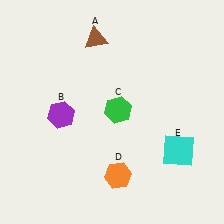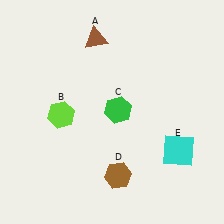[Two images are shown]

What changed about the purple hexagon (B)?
In Image 1, B is purple. In Image 2, it changed to lime.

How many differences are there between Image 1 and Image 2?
There are 2 differences between the two images.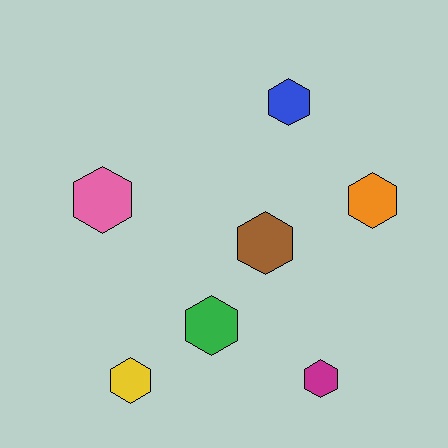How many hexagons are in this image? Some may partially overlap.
There are 7 hexagons.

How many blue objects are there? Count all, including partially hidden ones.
There is 1 blue object.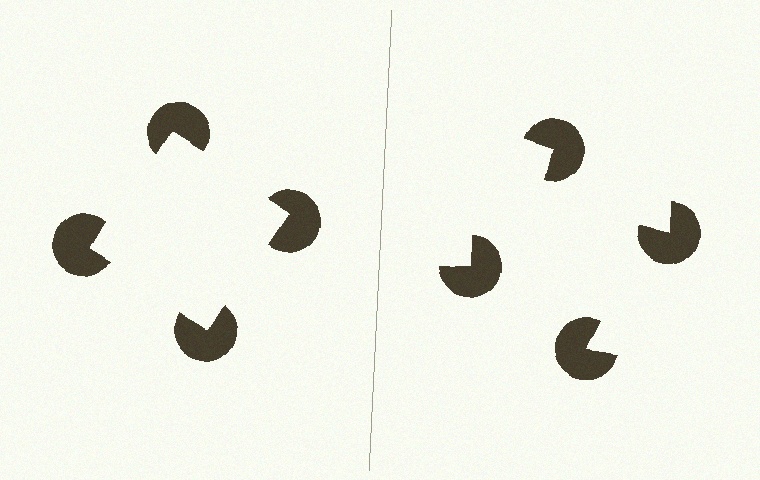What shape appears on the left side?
An illusory square.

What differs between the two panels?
The pac-man discs are positioned identically on both sides; only the wedge orientations differ. On the left they align to a square; on the right they are misaligned.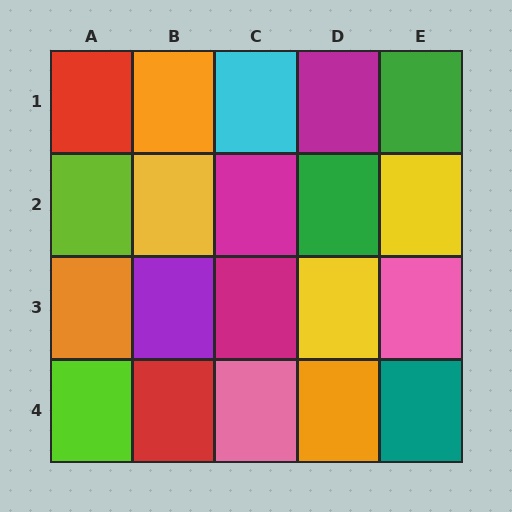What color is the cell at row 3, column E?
Pink.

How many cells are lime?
2 cells are lime.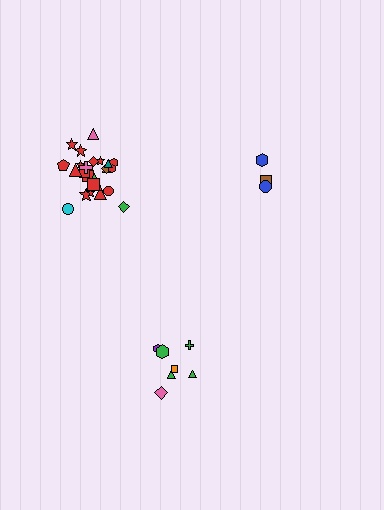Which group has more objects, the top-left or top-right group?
The top-left group.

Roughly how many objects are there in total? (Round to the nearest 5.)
Roughly 35 objects in total.